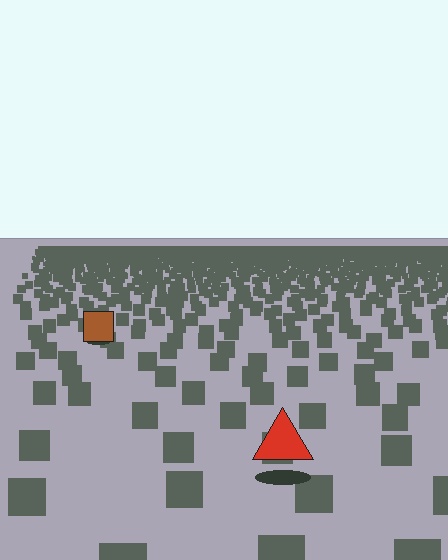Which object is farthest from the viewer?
The brown square is farthest from the viewer. It appears smaller and the ground texture around it is denser.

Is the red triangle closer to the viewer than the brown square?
Yes. The red triangle is closer — you can tell from the texture gradient: the ground texture is coarser near it.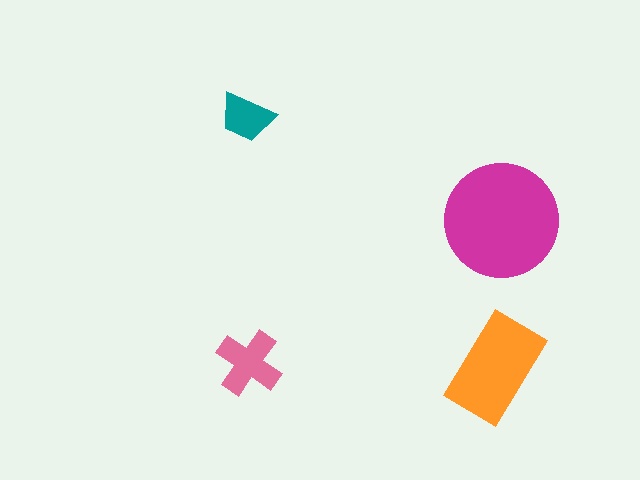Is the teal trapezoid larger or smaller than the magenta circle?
Smaller.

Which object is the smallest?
The teal trapezoid.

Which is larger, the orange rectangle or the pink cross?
The orange rectangle.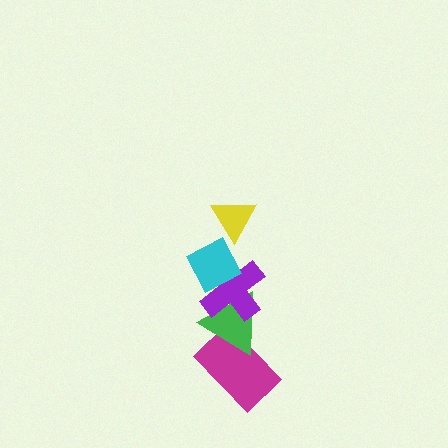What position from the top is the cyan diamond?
The cyan diamond is 2nd from the top.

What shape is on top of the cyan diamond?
The yellow triangle is on top of the cyan diamond.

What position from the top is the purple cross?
The purple cross is 3rd from the top.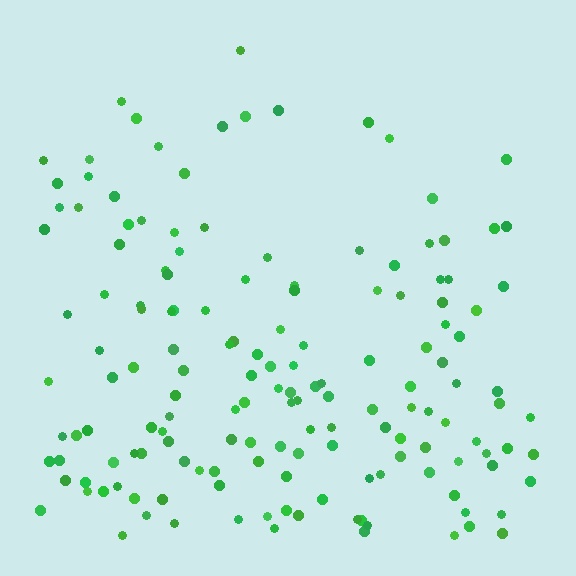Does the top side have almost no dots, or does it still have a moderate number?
Still a moderate number, just noticeably fewer than the bottom.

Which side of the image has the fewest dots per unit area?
The top.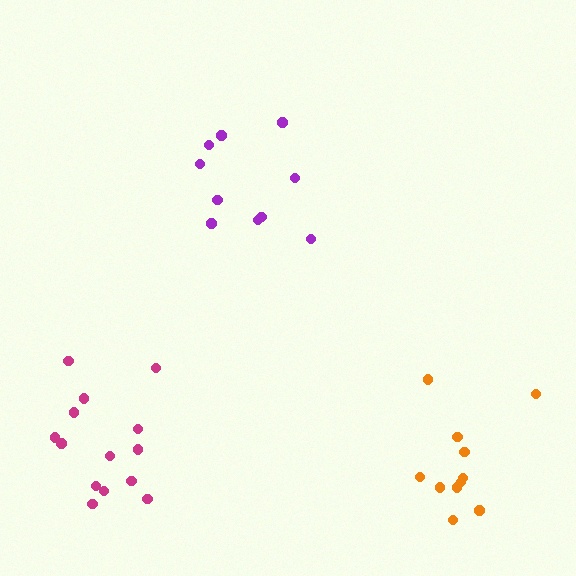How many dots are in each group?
Group 1: 10 dots, Group 2: 11 dots, Group 3: 14 dots (35 total).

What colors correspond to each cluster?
The clusters are colored: purple, orange, magenta.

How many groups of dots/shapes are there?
There are 3 groups.